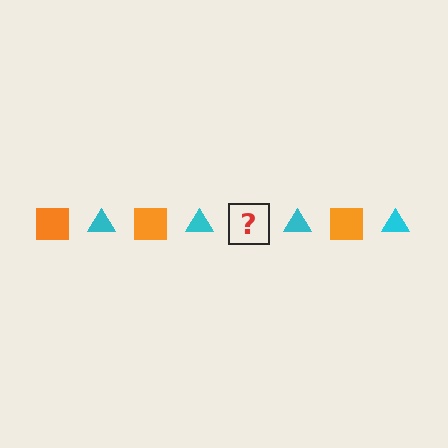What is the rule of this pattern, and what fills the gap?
The rule is that the pattern alternates between orange square and cyan triangle. The gap should be filled with an orange square.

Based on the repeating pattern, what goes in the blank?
The blank should be an orange square.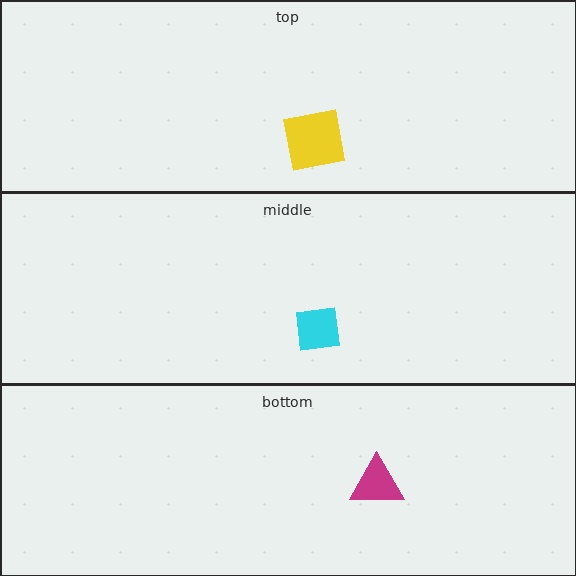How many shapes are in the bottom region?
1.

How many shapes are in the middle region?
1.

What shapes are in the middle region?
The cyan square.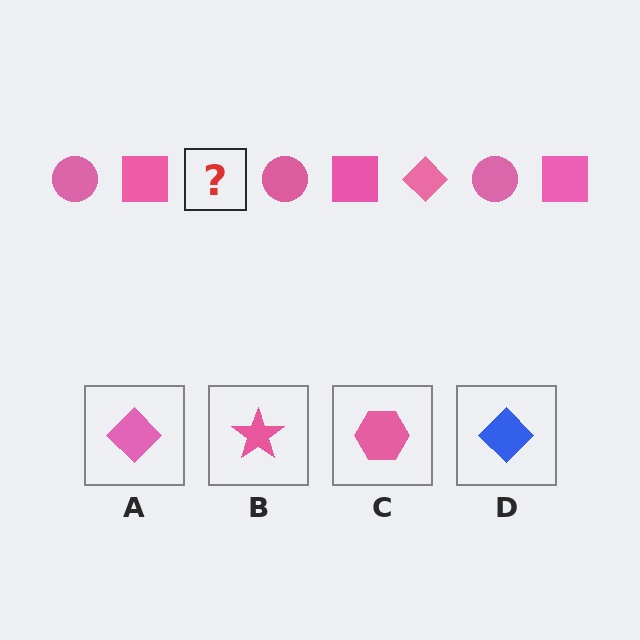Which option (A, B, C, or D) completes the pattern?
A.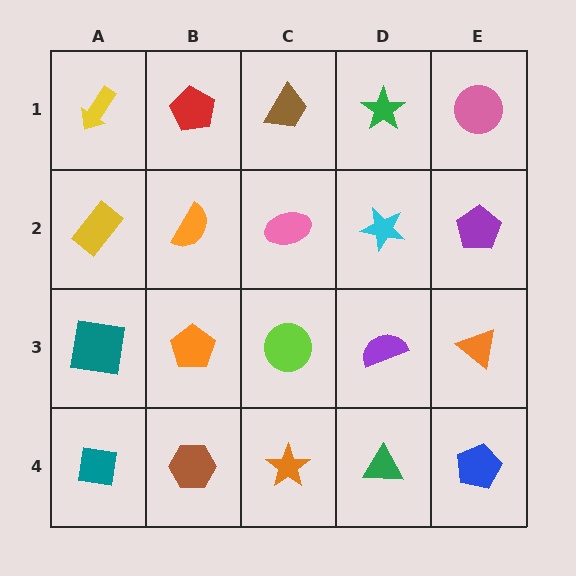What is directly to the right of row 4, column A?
A brown hexagon.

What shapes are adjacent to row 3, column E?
A purple pentagon (row 2, column E), a blue pentagon (row 4, column E), a purple semicircle (row 3, column D).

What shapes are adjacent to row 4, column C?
A lime circle (row 3, column C), a brown hexagon (row 4, column B), a green triangle (row 4, column D).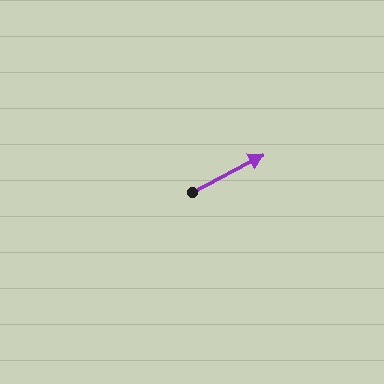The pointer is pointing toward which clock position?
Roughly 2 o'clock.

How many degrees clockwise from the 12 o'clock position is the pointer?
Approximately 62 degrees.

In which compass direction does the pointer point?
Northeast.